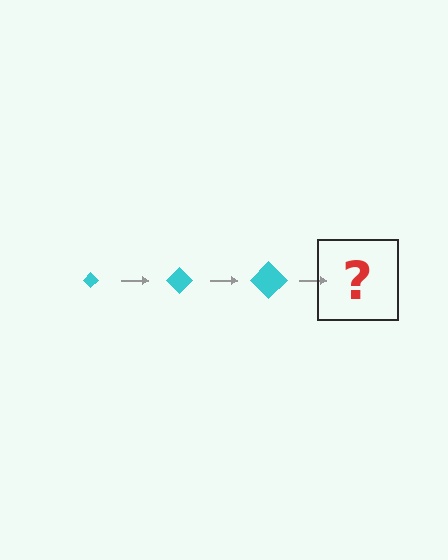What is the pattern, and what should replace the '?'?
The pattern is that the diamond gets progressively larger each step. The '?' should be a cyan diamond, larger than the previous one.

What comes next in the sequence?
The next element should be a cyan diamond, larger than the previous one.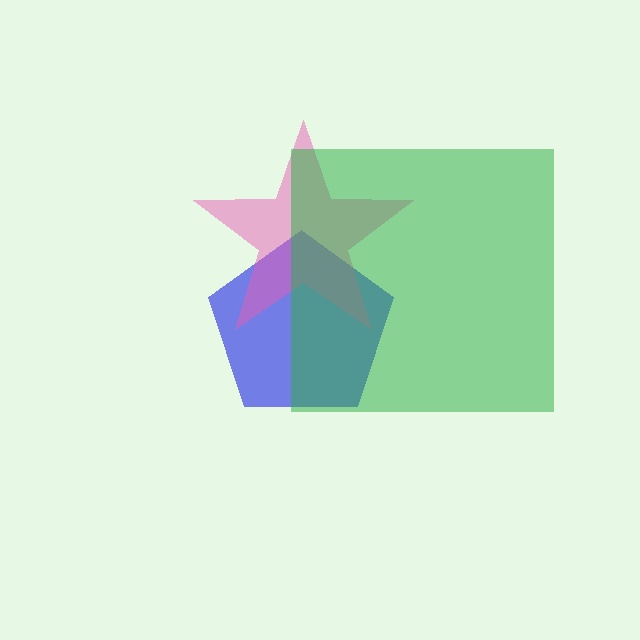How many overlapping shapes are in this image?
There are 3 overlapping shapes in the image.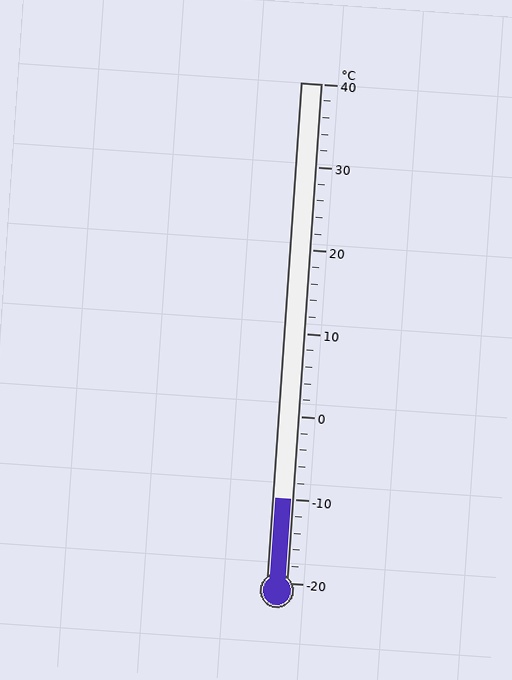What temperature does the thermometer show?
The thermometer shows approximately -10°C.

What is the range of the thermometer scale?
The thermometer scale ranges from -20°C to 40°C.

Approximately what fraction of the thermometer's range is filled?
The thermometer is filled to approximately 15% of its range.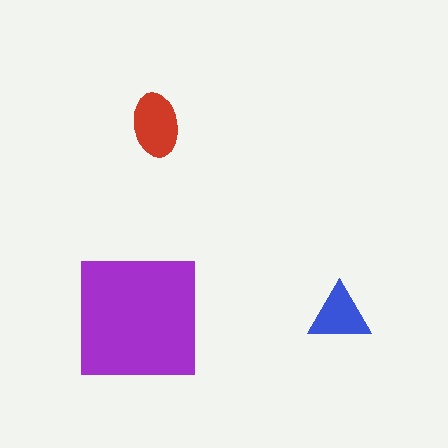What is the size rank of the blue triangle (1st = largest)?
3rd.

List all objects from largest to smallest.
The purple square, the red ellipse, the blue triangle.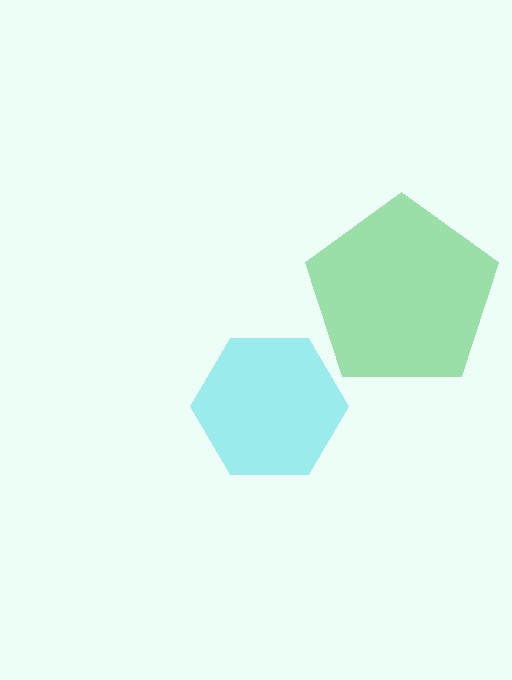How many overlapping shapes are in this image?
There are 2 overlapping shapes in the image.